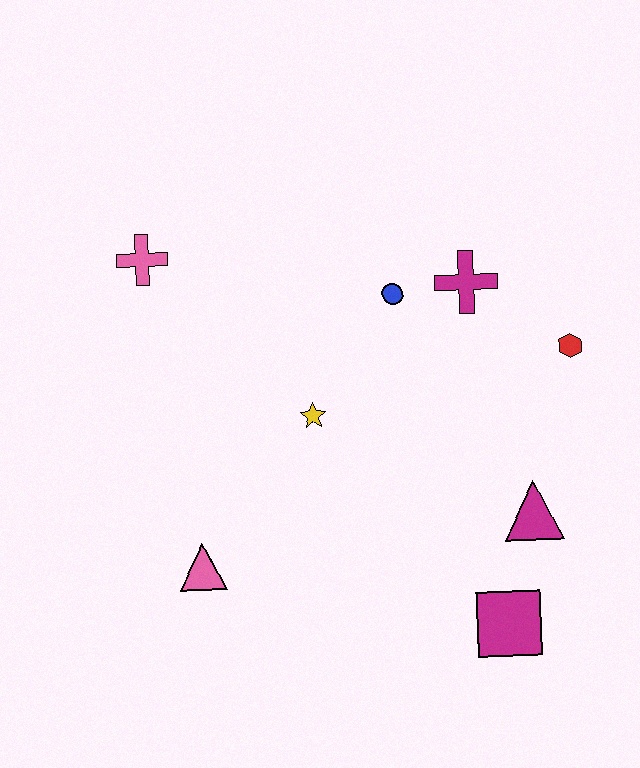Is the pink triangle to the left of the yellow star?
Yes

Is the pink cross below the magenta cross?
No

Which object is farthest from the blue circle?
The magenta square is farthest from the blue circle.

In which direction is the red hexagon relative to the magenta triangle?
The red hexagon is above the magenta triangle.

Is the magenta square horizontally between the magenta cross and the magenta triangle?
Yes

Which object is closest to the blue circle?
The magenta cross is closest to the blue circle.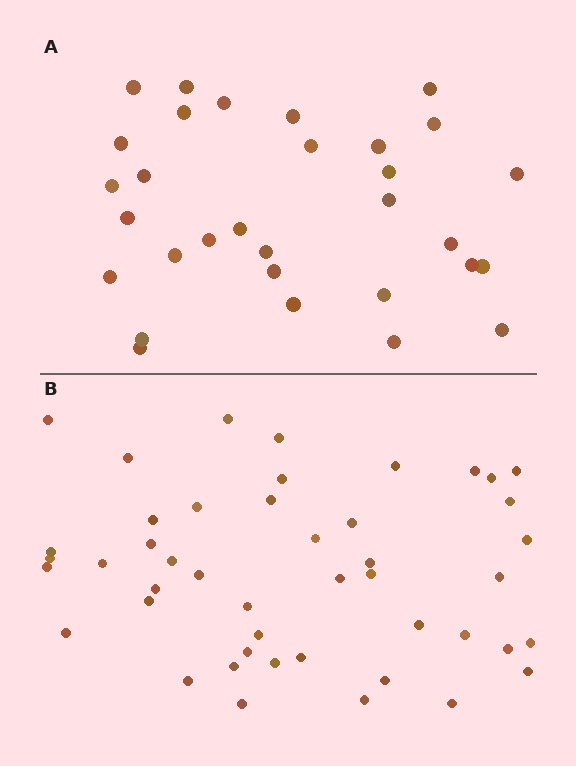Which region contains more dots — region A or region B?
Region B (the bottom region) has more dots.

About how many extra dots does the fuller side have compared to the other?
Region B has approximately 15 more dots than region A.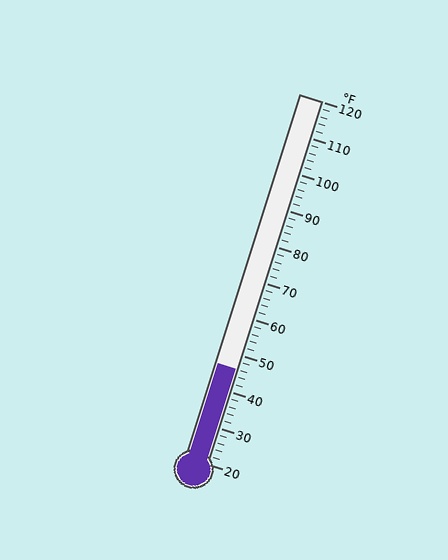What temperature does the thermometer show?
The thermometer shows approximately 46°F.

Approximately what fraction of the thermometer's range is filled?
The thermometer is filled to approximately 25% of its range.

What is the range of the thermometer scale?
The thermometer scale ranges from 20°F to 120°F.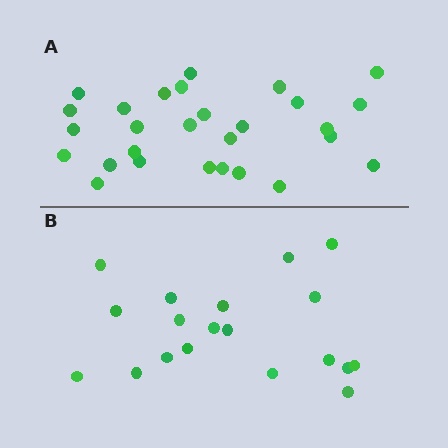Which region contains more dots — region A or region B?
Region A (the top region) has more dots.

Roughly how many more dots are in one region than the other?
Region A has roughly 8 or so more dots than region B.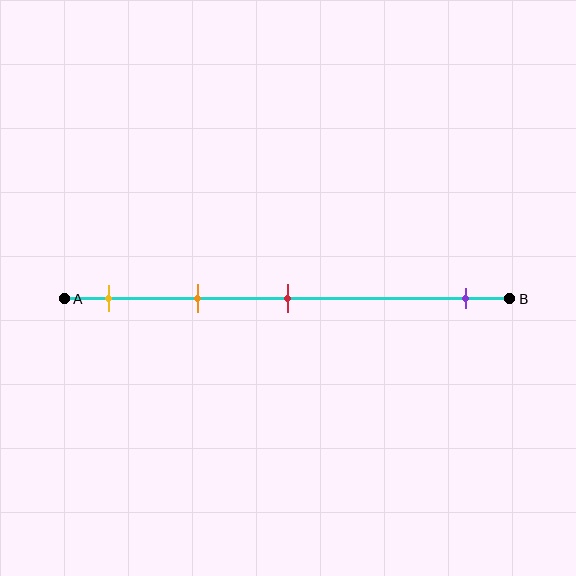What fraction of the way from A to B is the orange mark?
The orange mark is approximately 30% (0.3) of the way from A to B.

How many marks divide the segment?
There are 4 marks dividing the segment.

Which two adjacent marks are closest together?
The yellow and orange marks are the closest adjacent pair.